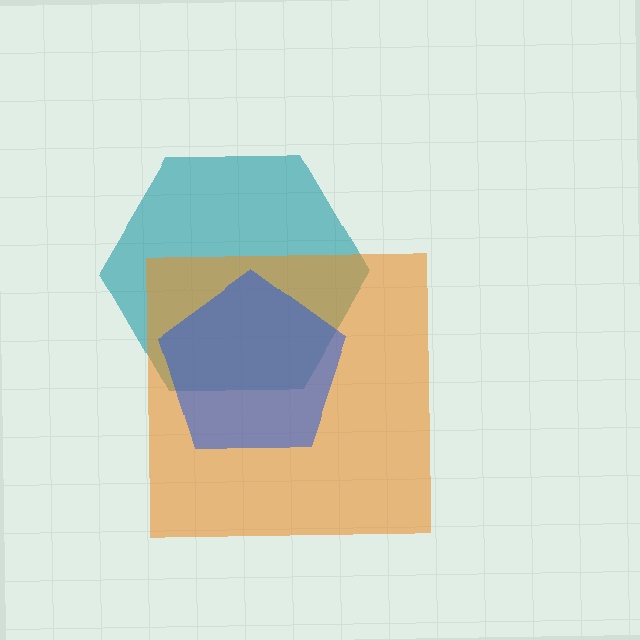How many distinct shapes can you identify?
There are 3 distinct shapes: a teal hexagon, an orange square, a blue pentagon.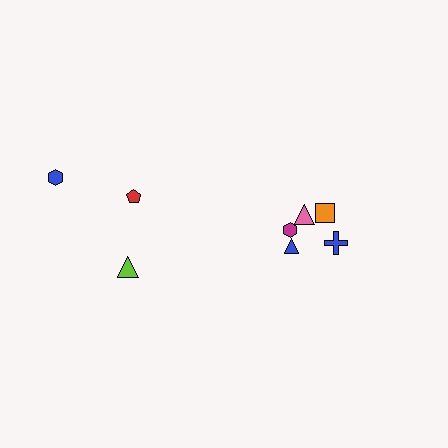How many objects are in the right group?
There are 5 objects.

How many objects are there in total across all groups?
There are 8 objects.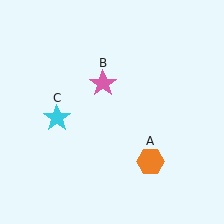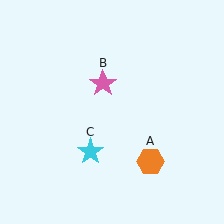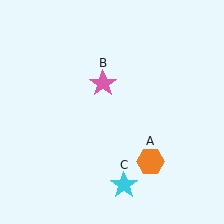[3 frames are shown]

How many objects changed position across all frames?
1 object changed position: cyan star (object C).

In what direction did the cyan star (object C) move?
The cyan star (object C) moved down and to the right.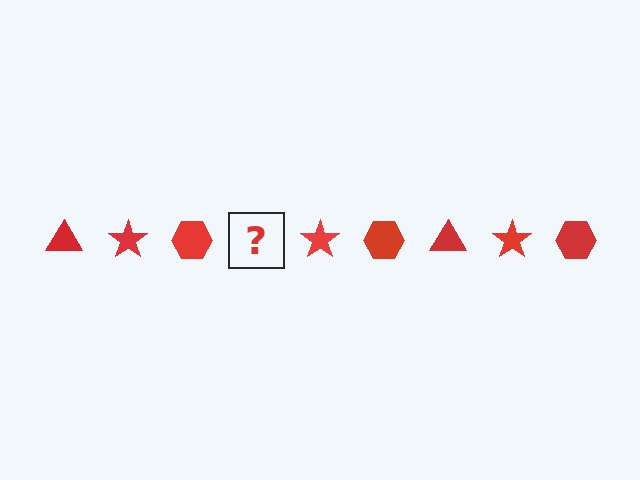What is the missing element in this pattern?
The missing element is a red triangle.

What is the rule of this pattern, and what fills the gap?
The rule is that the pattern cycles through triangle, star, hexagon shapes in red. The gap should be filled with a red triangle.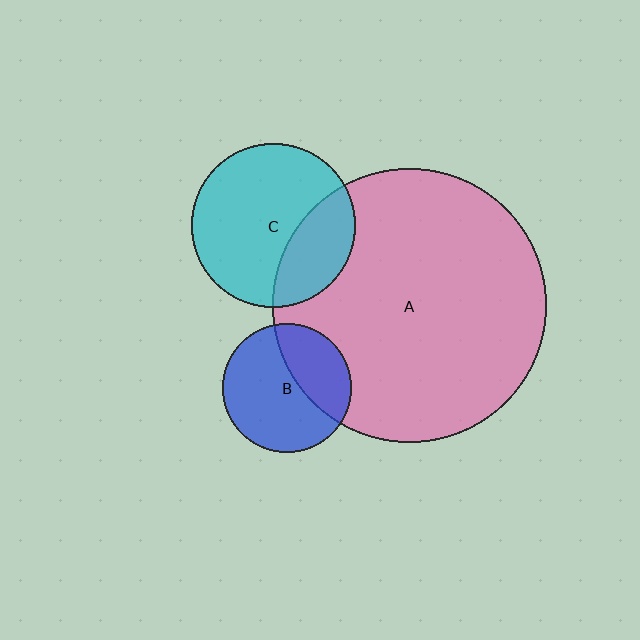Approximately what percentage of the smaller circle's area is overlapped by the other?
Approximately 35%.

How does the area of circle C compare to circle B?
Approximately 1.6 times.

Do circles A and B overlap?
Yes.